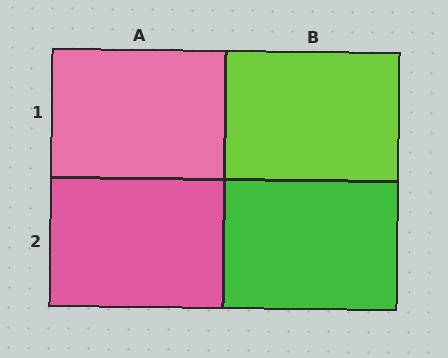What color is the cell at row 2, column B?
Green.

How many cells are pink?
2 cells are pink.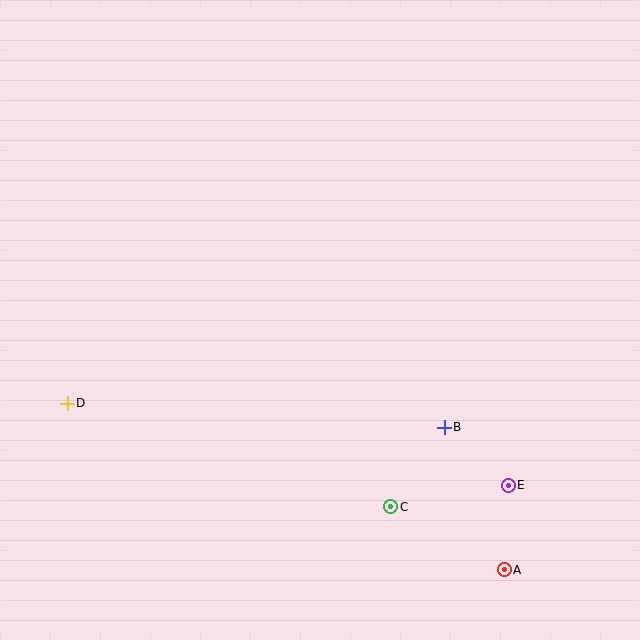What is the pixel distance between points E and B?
The distance between E and B is 86 pixels.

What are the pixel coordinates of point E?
Point E is at (508, 485).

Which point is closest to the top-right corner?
Point B is closest to the top-right corner.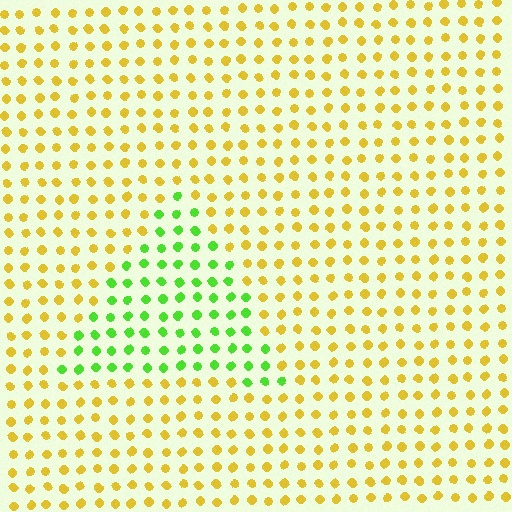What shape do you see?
I see a triangle.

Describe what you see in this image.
The image is filled with small yellow elements in a uniform arrangement. A triangle-shaped region is visible where the elements are tinted to a slightly different hue, forming a subtle color boundary.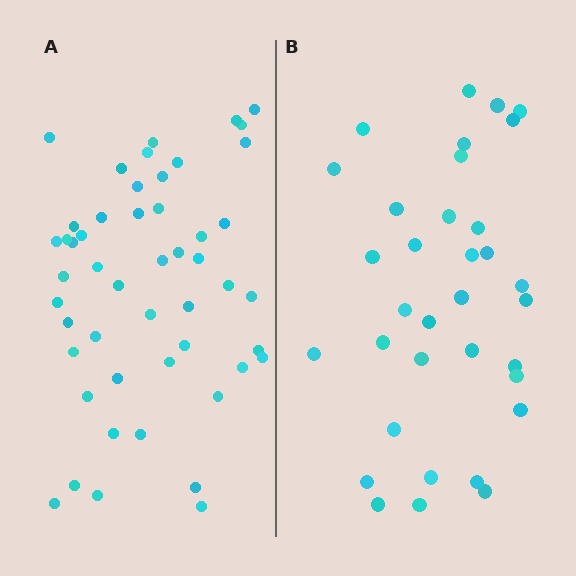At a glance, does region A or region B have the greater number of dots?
Region A (the left region) has more dots.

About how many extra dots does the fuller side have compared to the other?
Region A has approximately 15 more dots than region B.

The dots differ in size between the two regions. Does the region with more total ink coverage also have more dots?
No. Region B has more total ink coverage because its dots are larger, but region A actually contains more individual dots. Total area can be misleading — the number of items is what matters here.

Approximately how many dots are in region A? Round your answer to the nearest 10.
About 50 dots.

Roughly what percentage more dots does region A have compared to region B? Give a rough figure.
About 45% more.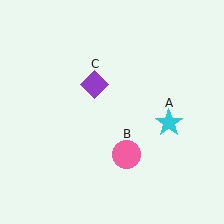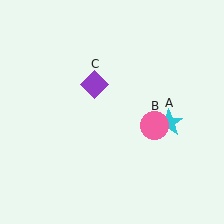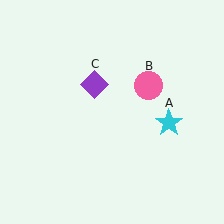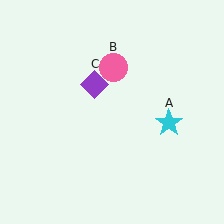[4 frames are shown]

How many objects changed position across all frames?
1 object changed position: pink circle (object B).